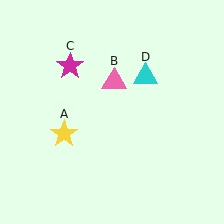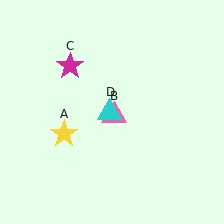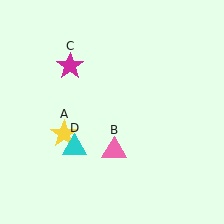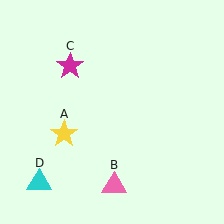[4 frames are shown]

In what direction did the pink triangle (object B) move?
The pink triangle (object B) moved down.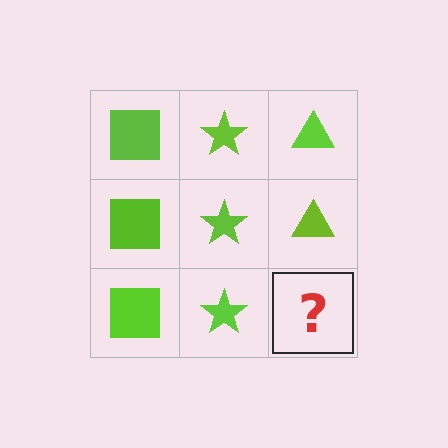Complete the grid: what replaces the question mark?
The question mark should be replaced with a lime triangle.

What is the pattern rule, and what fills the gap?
The rule is that each column has a consistent shape. The gap should be filled with a lime triangle.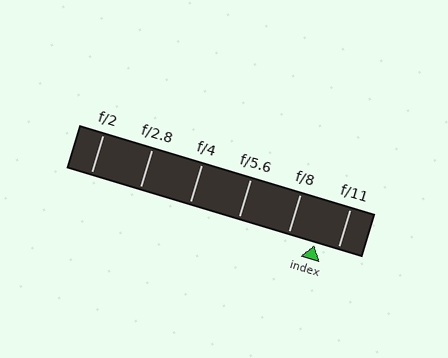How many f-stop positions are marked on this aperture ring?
There are 6 f-stop positions marked.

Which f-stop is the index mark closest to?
The index mark is closest to f/11.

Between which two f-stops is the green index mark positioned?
The index mark is between f/8 and f/11.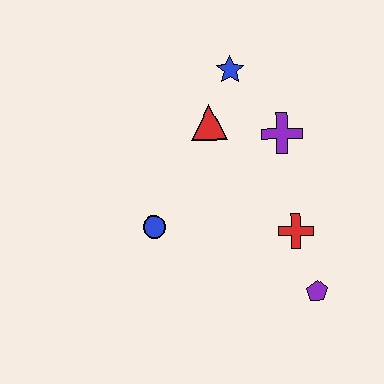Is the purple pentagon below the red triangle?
Yes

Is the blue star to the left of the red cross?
Yes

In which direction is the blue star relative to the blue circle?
The blue star is above the blue circle.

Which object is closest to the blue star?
The red triangle is closest to the blue star.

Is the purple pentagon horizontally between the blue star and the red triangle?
No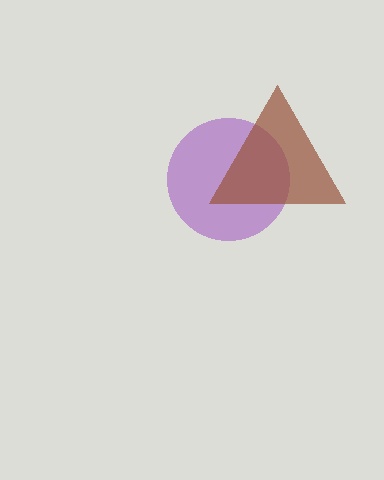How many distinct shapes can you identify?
There are 2 distinct shapes: a purple circle, a brown triangle.